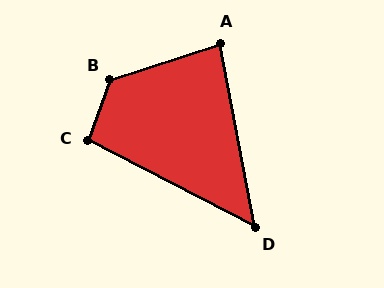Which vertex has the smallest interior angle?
D, at approximately 52 degrees.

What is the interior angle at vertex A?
Approximately 83 degrees (acute).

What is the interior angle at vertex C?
Approximately 97 degrees (obtuse).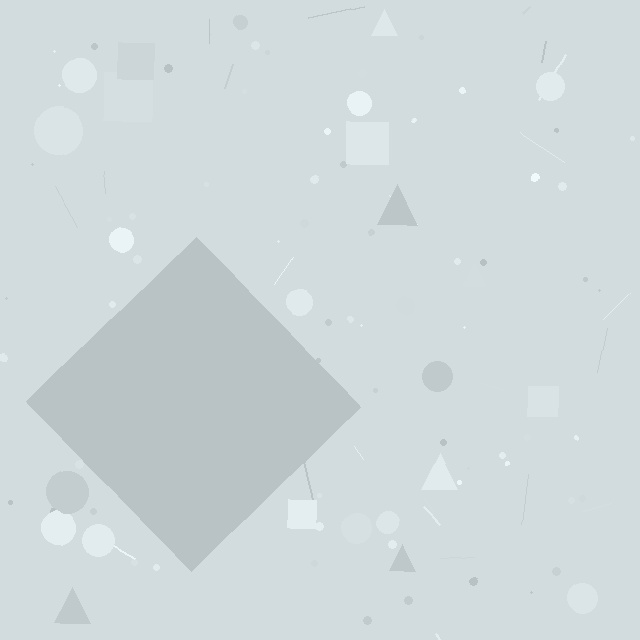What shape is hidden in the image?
A diamond is hidden in the image.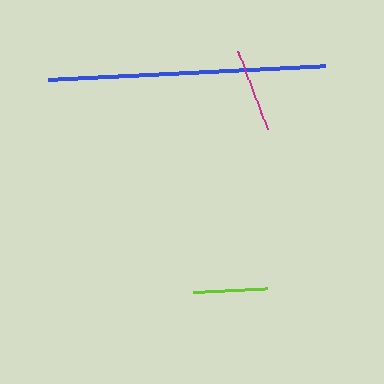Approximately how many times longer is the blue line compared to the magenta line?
The blue line is approximately 3.3 times the length of the magenta line.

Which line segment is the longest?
The blue line is the longest at approximately 277 pixels.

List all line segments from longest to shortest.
From longest to shortest: blue, magenta, lime.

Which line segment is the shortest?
The lime line is the shortest at approximately 74 pixels.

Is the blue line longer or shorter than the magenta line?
The blue line is longer than the magenta line.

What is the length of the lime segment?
The lime segment is approximately 74 pixels long.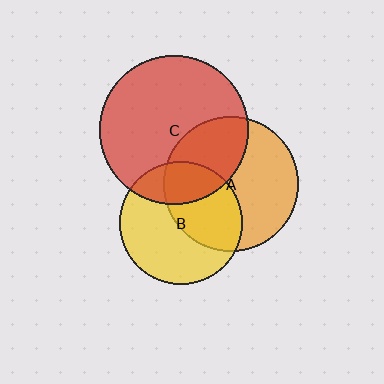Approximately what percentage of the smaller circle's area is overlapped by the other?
Approximately 25%.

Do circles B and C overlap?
Yes.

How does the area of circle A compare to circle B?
Approximately 1.2 times.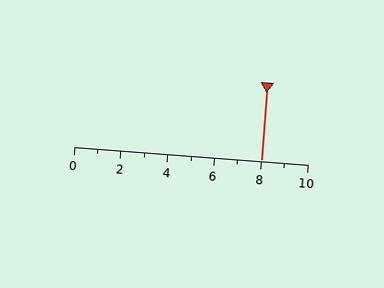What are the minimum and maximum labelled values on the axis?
The axis runs from 0 to 10.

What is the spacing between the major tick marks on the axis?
The major ticks are spaced 2 apart.